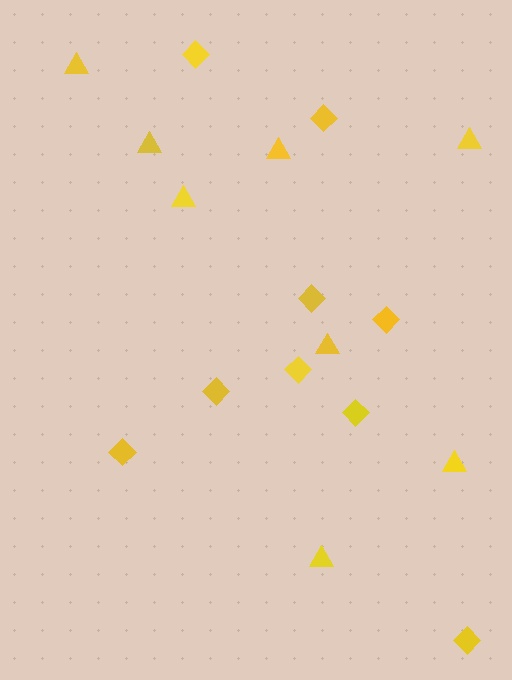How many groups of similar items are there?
There are 2 groups: one group of diamonds (9) and one group of triangles (8).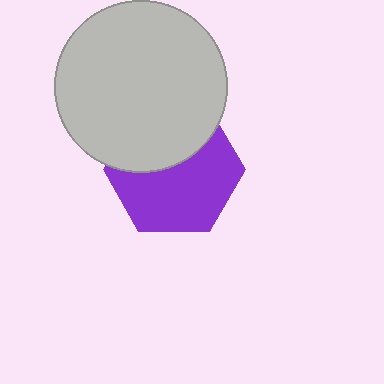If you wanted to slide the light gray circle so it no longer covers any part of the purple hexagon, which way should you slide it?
Slide it up — that is the most direct way to separate the two shapes.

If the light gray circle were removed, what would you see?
You would see the complete purple hexagon.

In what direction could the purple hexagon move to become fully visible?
The purple hexagon could move down. That would shift it out from behind the light gray circle entirely.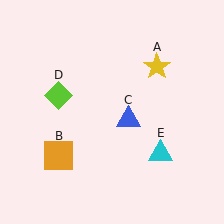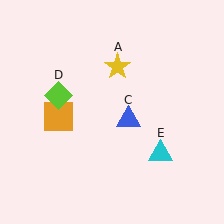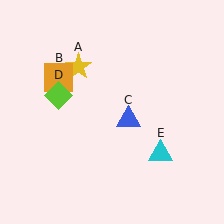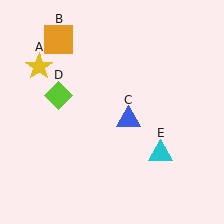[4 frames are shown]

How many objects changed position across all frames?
2 objects changed position: yellow star (object A), orange square (object B).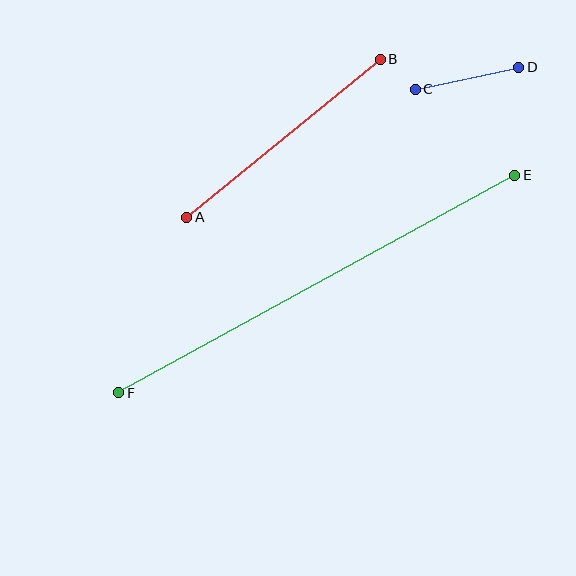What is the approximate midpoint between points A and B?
The midpoint is at approximately (284, 138) pixels.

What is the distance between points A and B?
The distance is approximately 250 pixels.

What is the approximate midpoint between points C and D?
The midpoint is at approximately (467, 78) pixels.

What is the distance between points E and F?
The distance is approximately 452 pixels.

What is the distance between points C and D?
The distance is approximately 106 pixels.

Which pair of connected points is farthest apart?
Points E and F are farthest apart.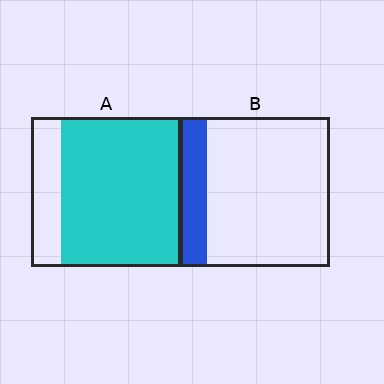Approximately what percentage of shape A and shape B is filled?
A is approximately 80% and B is approximately 20%.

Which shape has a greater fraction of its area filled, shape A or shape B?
Shape A.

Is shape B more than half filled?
No.